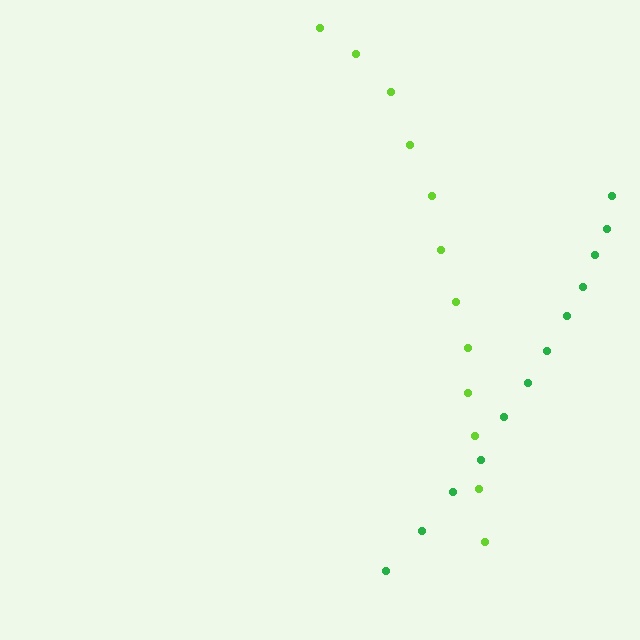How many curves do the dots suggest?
There are 2 distinct paths.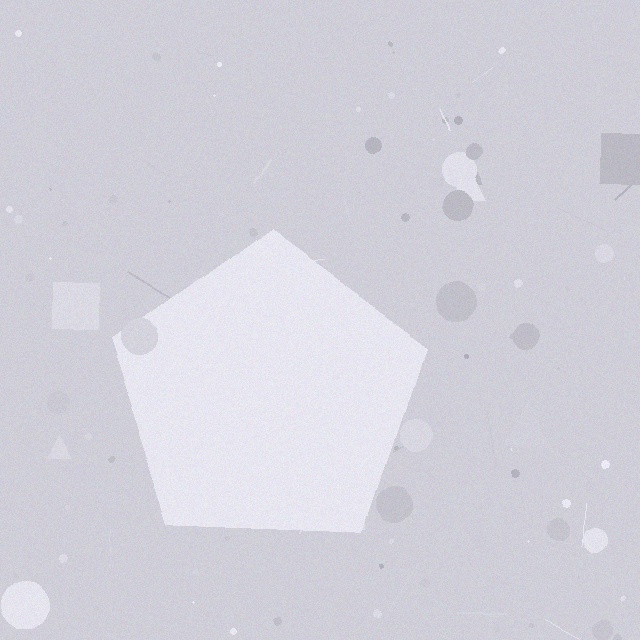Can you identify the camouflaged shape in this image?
The camouflaged shape is a pentagon.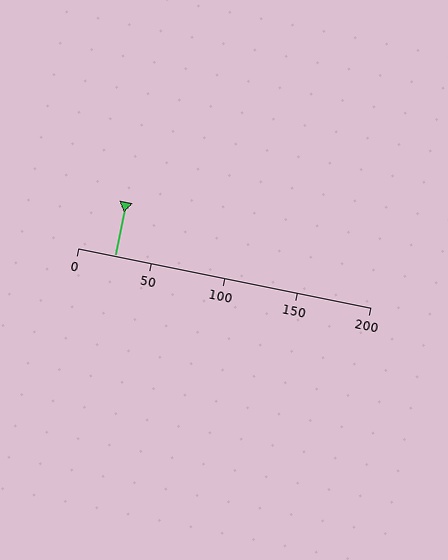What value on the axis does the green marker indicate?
The marker indicates approximately 25.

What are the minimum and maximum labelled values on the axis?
The axis runs from 0 to 200.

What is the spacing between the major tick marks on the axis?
The major ticks are spaced 50 apart.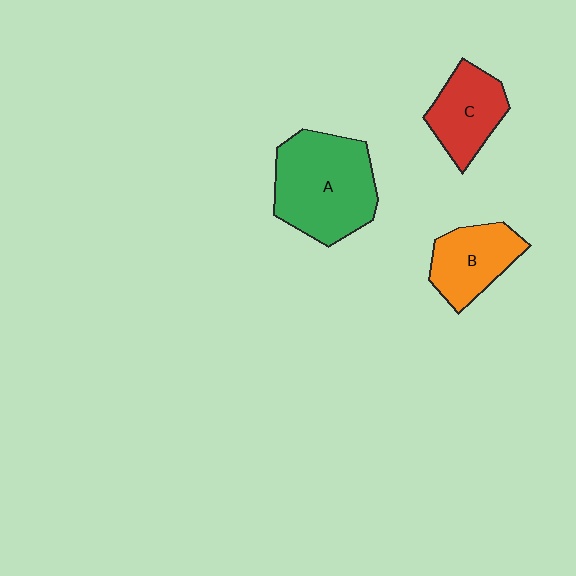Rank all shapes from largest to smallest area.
From largest to smallest: A (green), B (orange), C (red).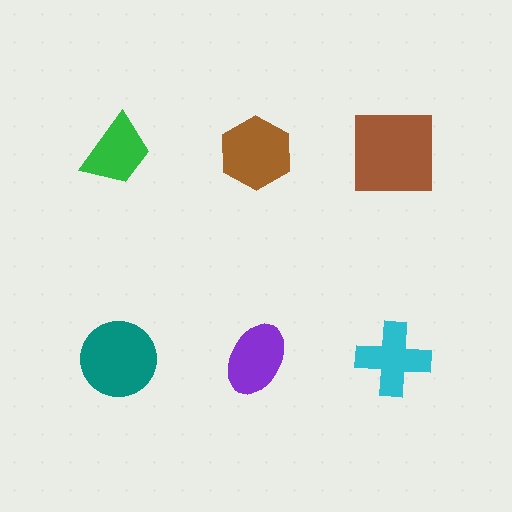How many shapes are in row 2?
3 shapes.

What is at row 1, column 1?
A green trapezoid.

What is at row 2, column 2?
A purple ellipse.